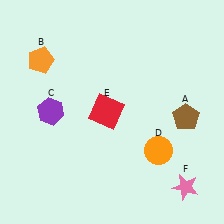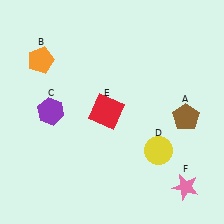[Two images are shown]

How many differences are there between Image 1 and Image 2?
There is 1 difference between the two images.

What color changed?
The circle (D) changed from orange in Image 1 to yellow in Image 2.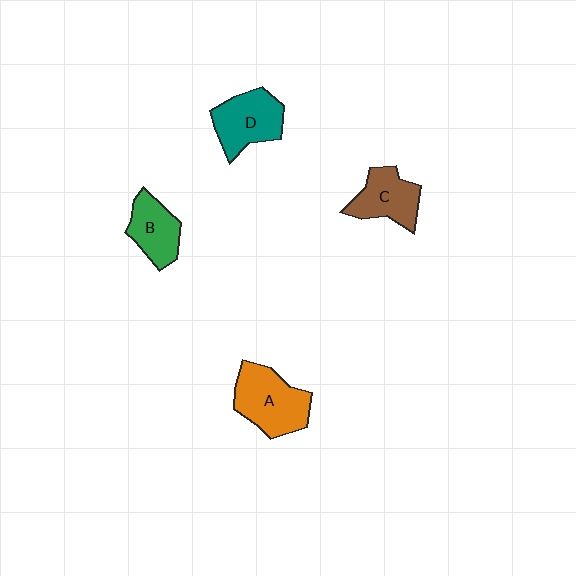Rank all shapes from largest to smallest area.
From largest to smallest: A (orange), D (teal), C (brown), B (green).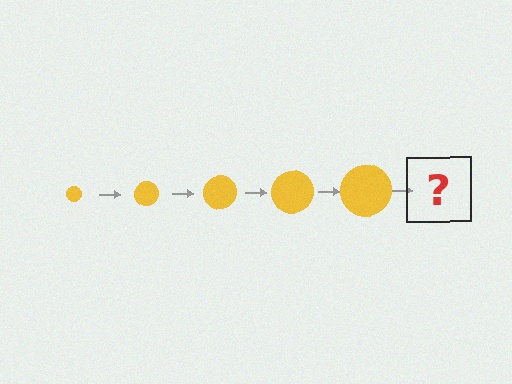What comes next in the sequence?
The next element should be a yellow circle, larger than the previous one.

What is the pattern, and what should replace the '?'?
The pattern is that the circle gets progressively larger each step. The '?' should be a yellow circle, larger than the previous one.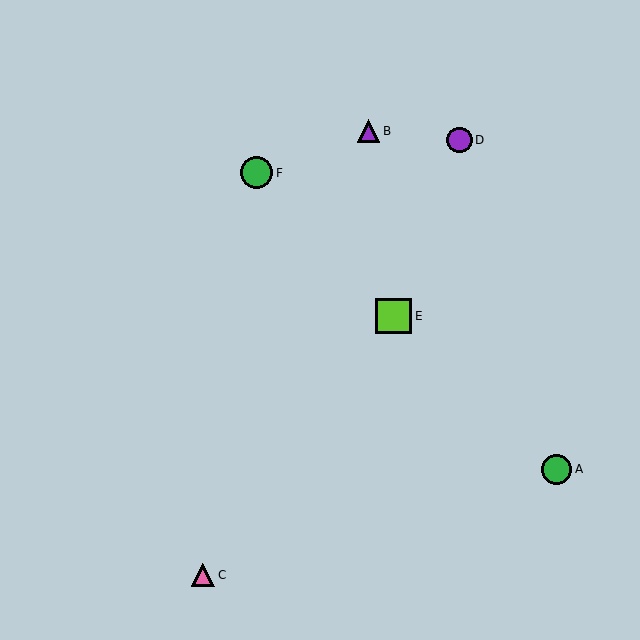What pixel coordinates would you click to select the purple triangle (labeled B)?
Click at (368, 131) to select the purple triangle B.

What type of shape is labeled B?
Shape B is a purple triangle.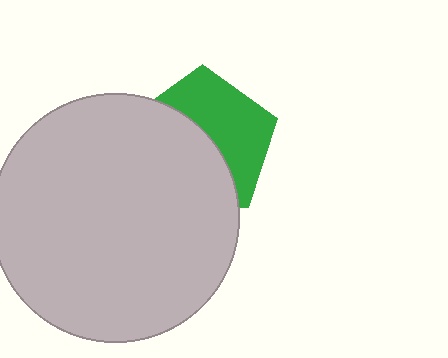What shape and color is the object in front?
The object in front is a light gray circle.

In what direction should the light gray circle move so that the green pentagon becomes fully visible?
The light gray circle should move toward the lower-left. That is the shortest direction to clear the overlap and leave the green pentagon fully visible.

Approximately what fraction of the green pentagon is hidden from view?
Roughly 53% of the green pentagon is hidden behind the light gray circle.